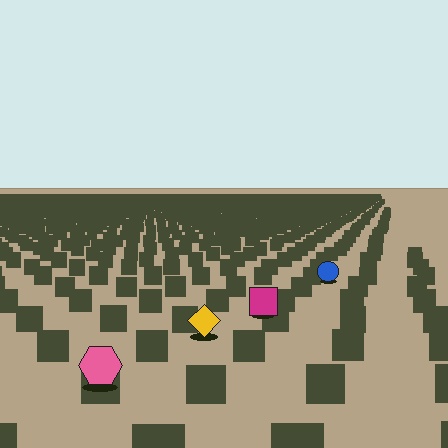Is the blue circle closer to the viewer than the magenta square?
No. The magenta square is closer — you can tell from the texture gradient: the ground texture is coarser near it.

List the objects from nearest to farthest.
From nearest to farthest: the pink hexagon, the yellow diamond, the magenta square, the blue circle.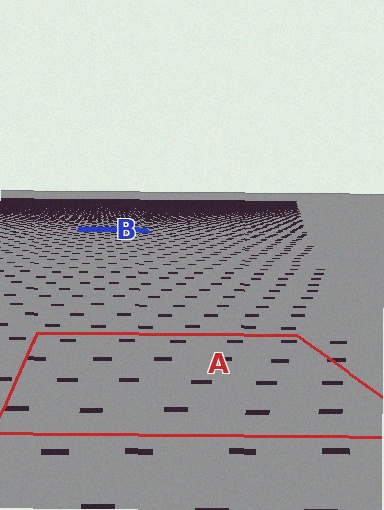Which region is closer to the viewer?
Region A is closer. The texture elements there are larger and more spread out.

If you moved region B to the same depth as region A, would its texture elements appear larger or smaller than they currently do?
They would appear larger. At a closer depth, the same texture elements are projected at a bigger on-screen size.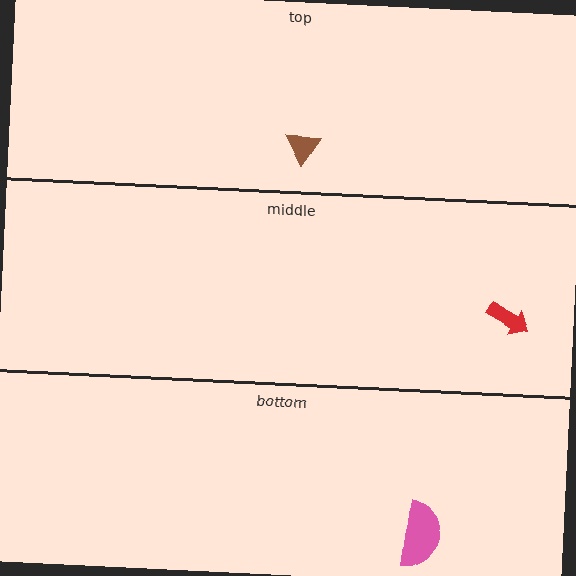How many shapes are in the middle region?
1.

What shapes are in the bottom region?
The pink semicircle.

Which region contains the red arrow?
The middle region.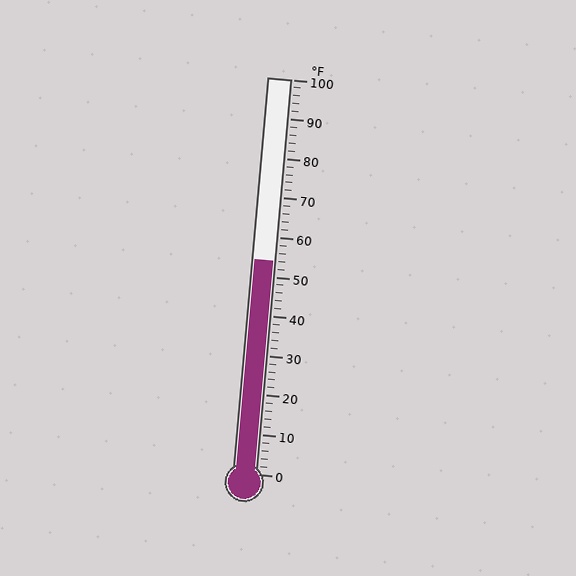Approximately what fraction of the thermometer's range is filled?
The thermometer is filled to approximately 55% of its range.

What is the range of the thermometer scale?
The thermometer scale ranges from 0°F to 100°F.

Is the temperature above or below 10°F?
The temperature is above 10°F.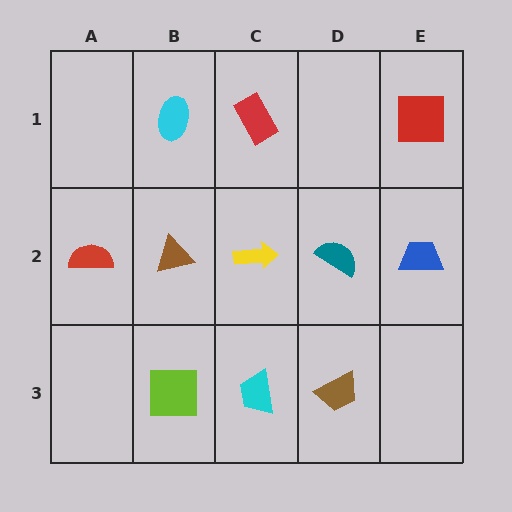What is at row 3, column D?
A brown trapezoid.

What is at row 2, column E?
A blue trapezoid.